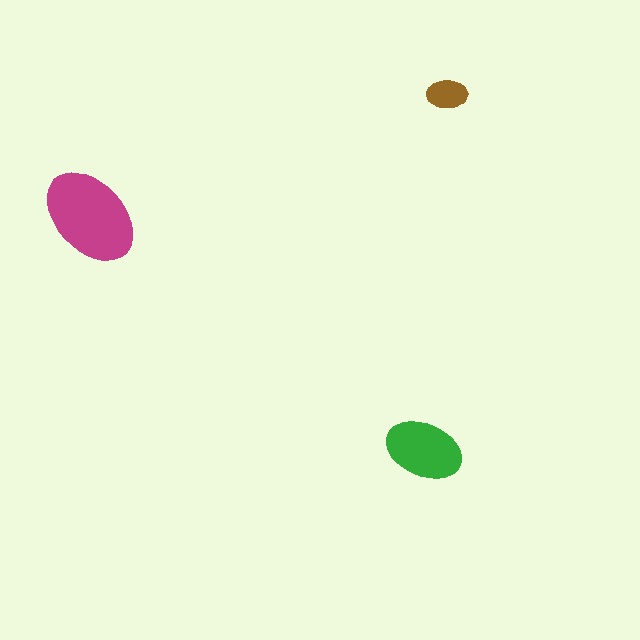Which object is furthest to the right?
The brown ellipse is rightmost.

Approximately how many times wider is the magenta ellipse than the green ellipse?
About 1.5 times wider.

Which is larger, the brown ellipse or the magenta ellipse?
The magenta one.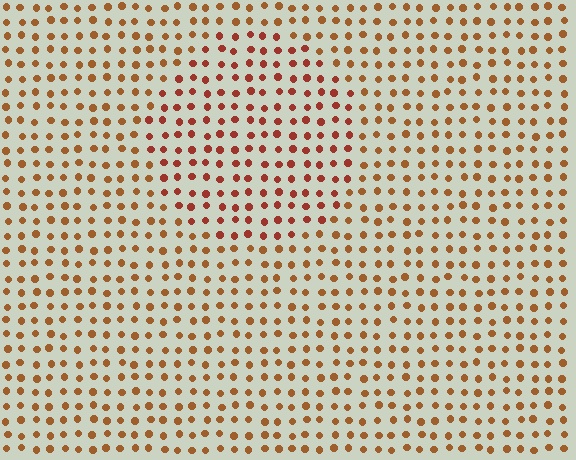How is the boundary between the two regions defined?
The boundary is defined purely by a slight shift in hue (about 22 degrees). Spacing, size, and orientation are identical on both sides.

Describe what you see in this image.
The image is filled with small brown elements in a uniform arrangement. A circle-shaped region is visible where the elements are tinted to a slightly different hue, forming a subtle color boundary.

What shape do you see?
I see a circle.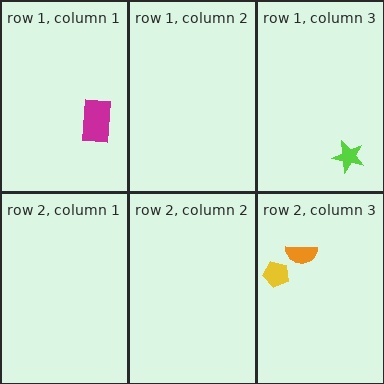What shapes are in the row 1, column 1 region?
The magenta rectangle.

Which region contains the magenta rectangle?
The row 1, column 1 region.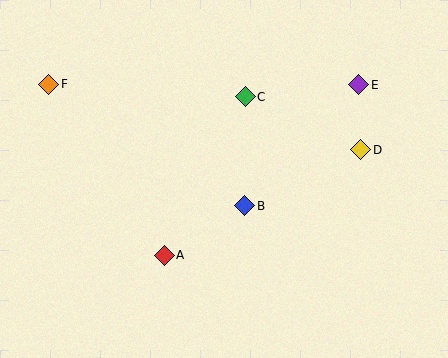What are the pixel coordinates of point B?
Point B is at (245, 206).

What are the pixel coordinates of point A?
Point A is at (164, 255).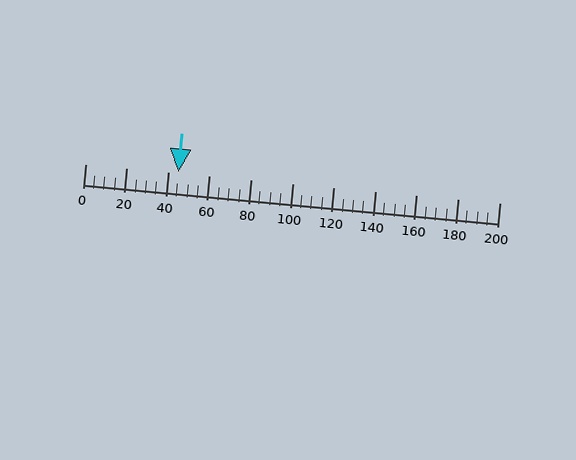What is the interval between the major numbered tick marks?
The major tick marks are spaced 20 units apart.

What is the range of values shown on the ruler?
The ruler shows values from 0 to 200.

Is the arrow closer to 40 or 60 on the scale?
The arrow is closer to 40.